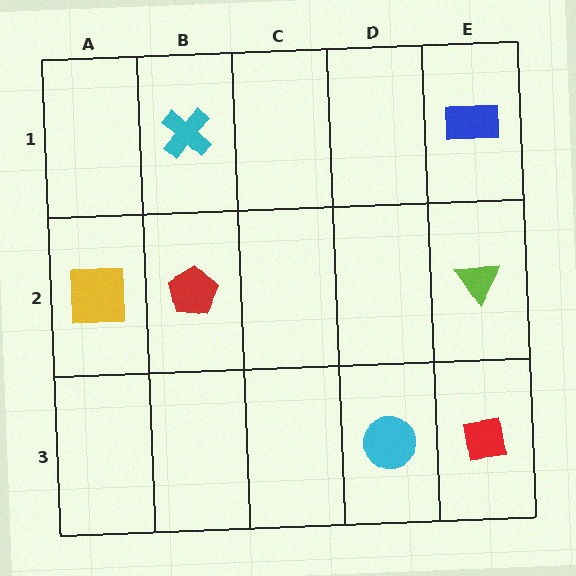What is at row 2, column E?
A lime triangle.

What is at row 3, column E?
A red square.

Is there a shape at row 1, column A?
No, that cell is empty.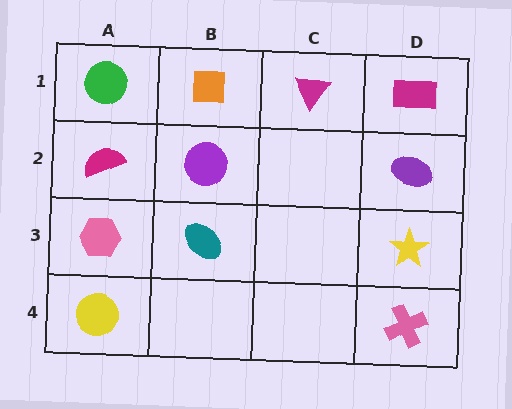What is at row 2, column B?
A purple circle.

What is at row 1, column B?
An orange square.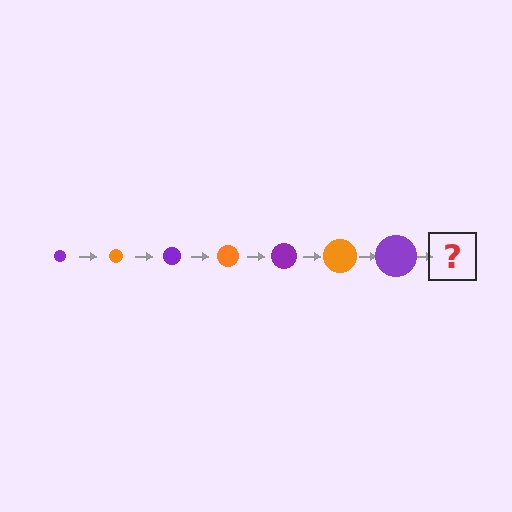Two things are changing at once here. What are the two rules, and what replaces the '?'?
The two rules are that the circle grows larger each step and the color cycles through purple and orange. The '?' should be an orange circle, larger than the previous one.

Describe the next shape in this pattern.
It should be an orange circle, larger than the previous one.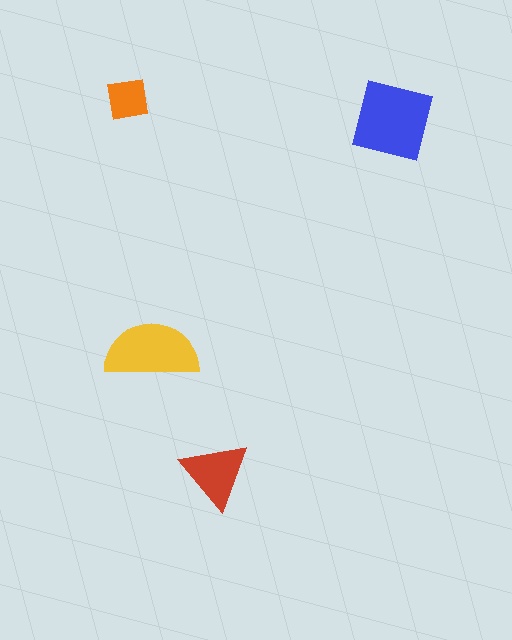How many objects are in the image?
There are 4 objects in the image.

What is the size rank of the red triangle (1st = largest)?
3rd.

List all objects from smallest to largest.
The orange square, the red triangle, the yellow semicircle, the blue square.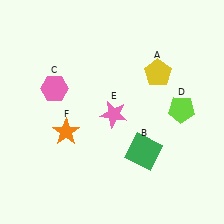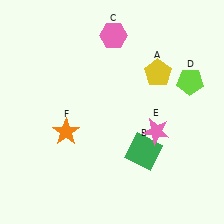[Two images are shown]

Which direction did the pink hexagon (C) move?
The pink hexagon (C) moved right.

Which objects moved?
The objects that moved are: the pink hexagon (C), the lime pentagon (D), the pink star (E).